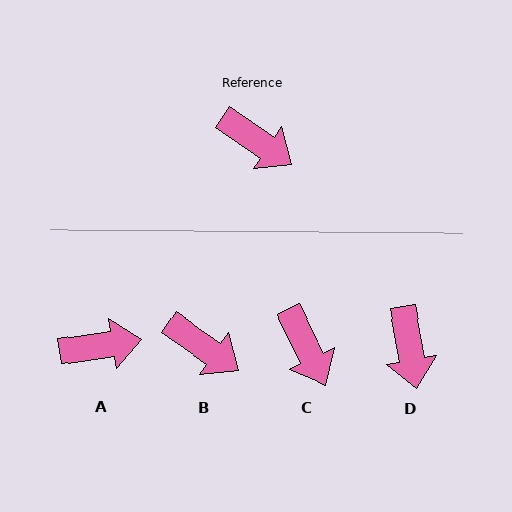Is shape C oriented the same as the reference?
No, it is off by about 29 degrees.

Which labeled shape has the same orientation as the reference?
B.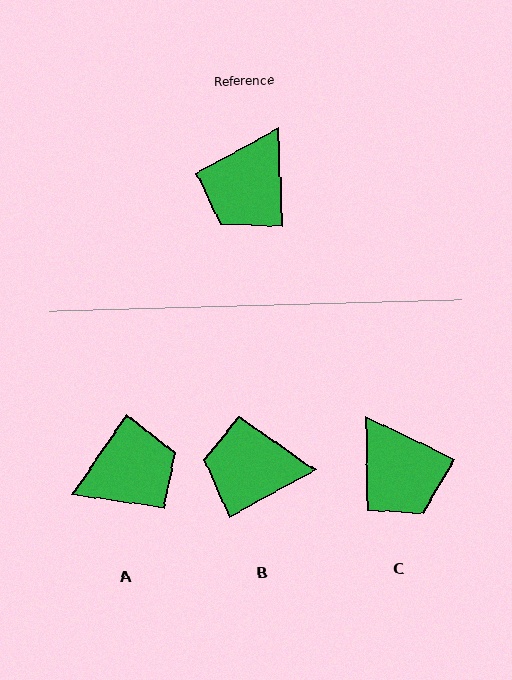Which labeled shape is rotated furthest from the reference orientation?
A, about 143 degrees away.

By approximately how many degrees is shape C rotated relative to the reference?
Approximately 62 degrees counter-clockwise.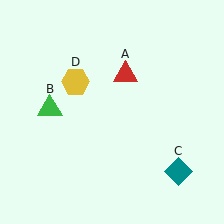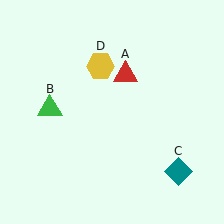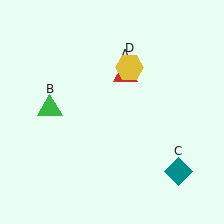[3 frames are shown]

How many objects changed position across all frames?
1 object changed position: yellow hexagon (object D).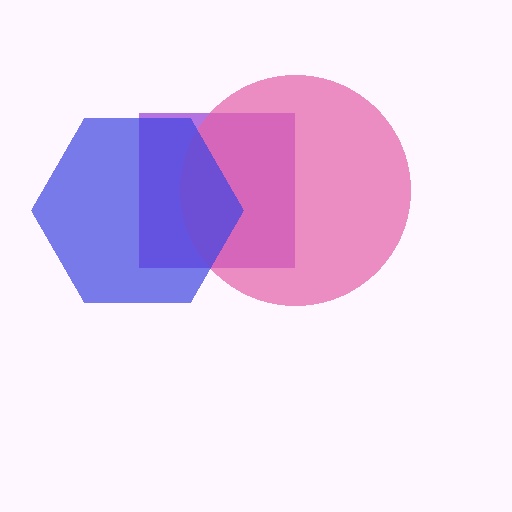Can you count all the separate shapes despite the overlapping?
Yes, there are 3 separate shapes.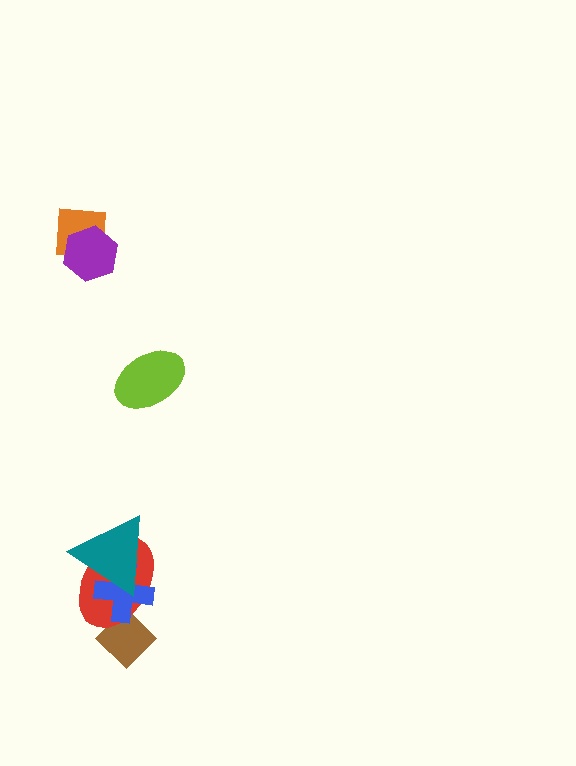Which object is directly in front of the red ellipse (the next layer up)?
The blue cross is directly in front of the red ellipse.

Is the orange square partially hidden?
Yes, it is partially covered by another shape.